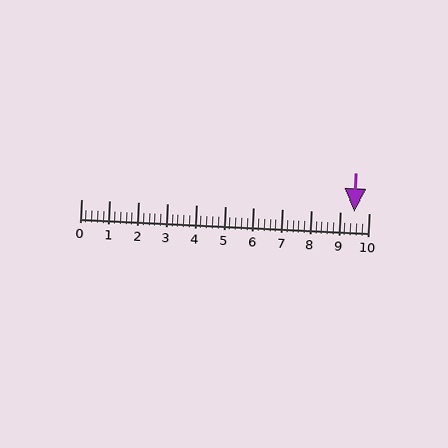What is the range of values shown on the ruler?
The ruler shows values from 0 to 10.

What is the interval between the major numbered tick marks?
The major tick marks are spaced 1 units apart.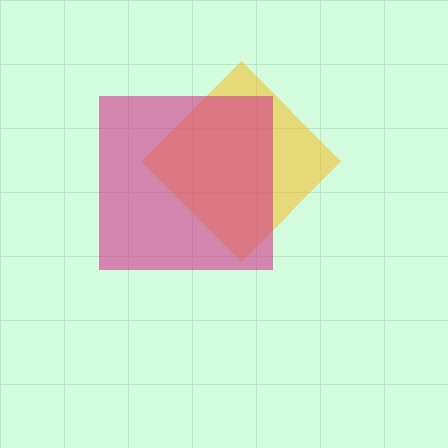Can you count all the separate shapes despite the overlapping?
Yes, there are 2 separate shapes.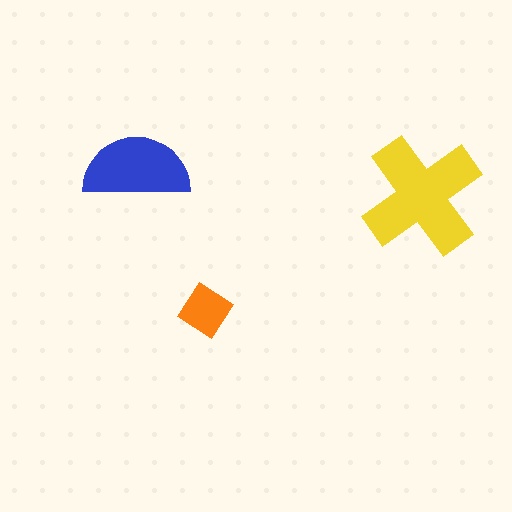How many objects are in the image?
There are 3 objects in the image.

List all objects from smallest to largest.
The orange diamond, the blue semicircle, the yellow cross.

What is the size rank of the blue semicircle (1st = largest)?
2nd.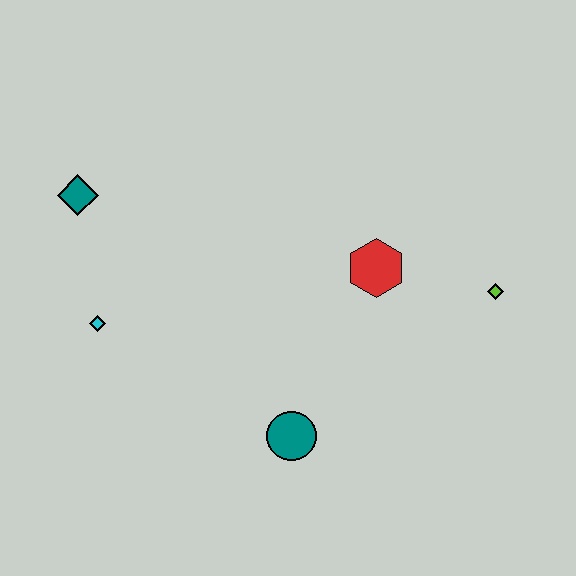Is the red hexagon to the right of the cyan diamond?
Yes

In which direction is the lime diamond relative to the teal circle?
The lime diamond is to the right of the teal circle.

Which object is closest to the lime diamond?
The red hexagon is closest to the lime diamond.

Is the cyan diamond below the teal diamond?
Yes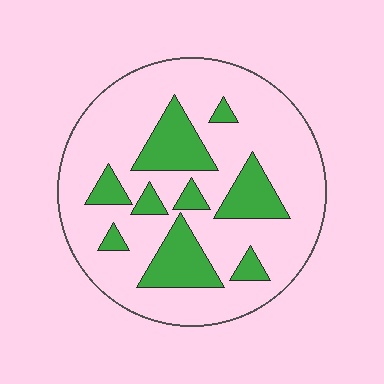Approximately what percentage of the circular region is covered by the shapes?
Approximately 25%.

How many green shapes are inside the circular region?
9.